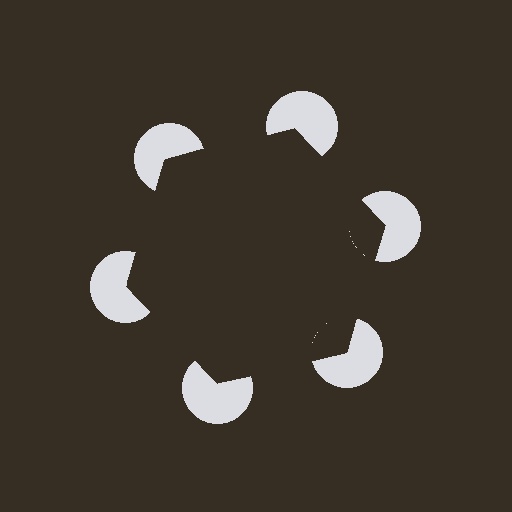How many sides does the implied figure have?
6 sides.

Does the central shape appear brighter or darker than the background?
It typically appears slightly darker than the background, even though no actual brightness change is drawn.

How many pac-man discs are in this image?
There are 6 — one at each vertex of the illusory hexagon.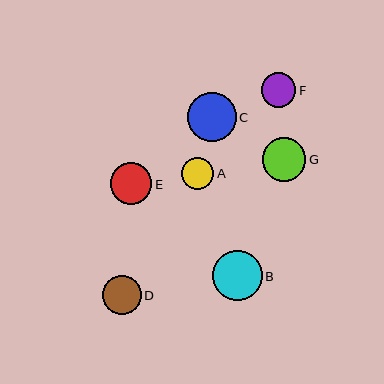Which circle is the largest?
Circle B is the largest with a size of approximately 49 pixels.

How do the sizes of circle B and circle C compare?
Circle B and circle C are approximately the same size.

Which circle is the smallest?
Circle A is the smallest with a size of approximately 32 pixels.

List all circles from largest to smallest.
From largest to smallest: B, C, G, E, D, F, A.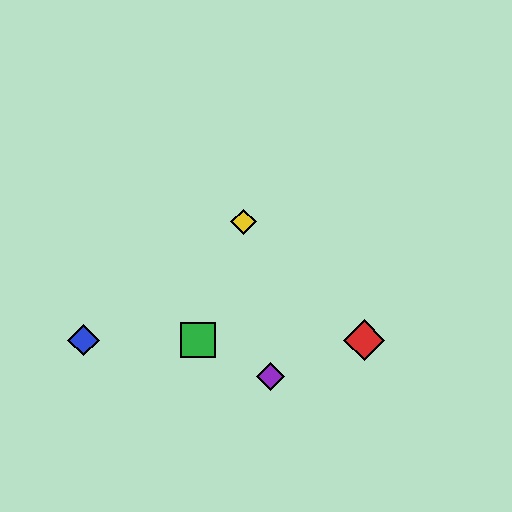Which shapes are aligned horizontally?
The red diamond, the blue diamond, the green square are aligned horizontally.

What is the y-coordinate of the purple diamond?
The purple diamond is at y≈376.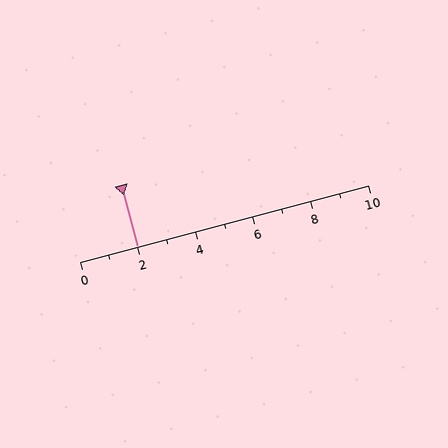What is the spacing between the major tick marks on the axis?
The major ticks are spaced 2 apart.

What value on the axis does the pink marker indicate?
The marker indicates approximately 2.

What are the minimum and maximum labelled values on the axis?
The axis runs from 0 to 10.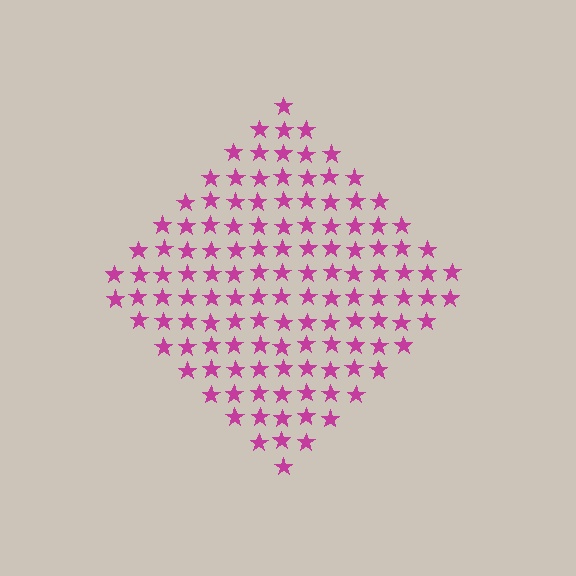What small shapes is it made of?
It is made of small stars.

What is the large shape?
The large shape is a diamond.